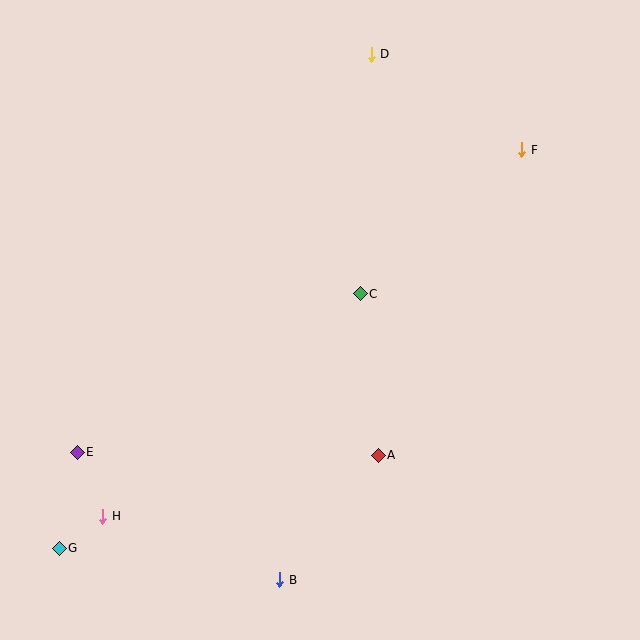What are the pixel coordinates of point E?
Point E is at (77, 452).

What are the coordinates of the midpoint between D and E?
The midpoint between D and E is at (224, 253).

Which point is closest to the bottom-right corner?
Point A is closest to the bottom-right corner.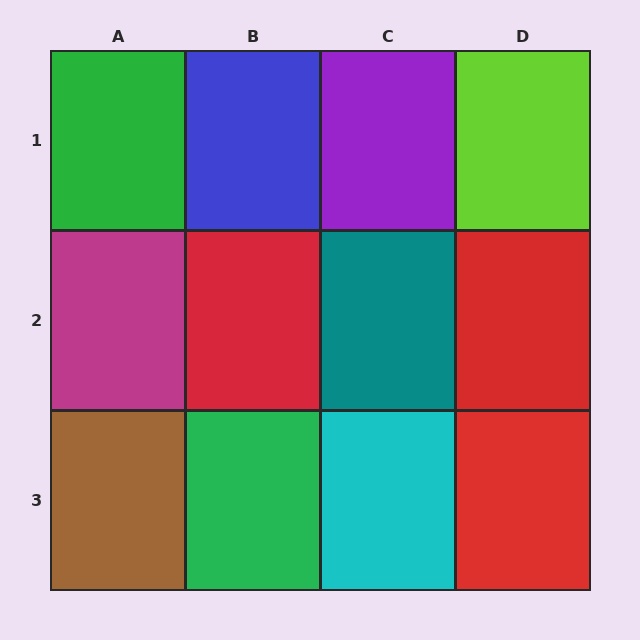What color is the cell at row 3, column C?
Cyan.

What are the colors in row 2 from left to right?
Magenta, red, teal, red.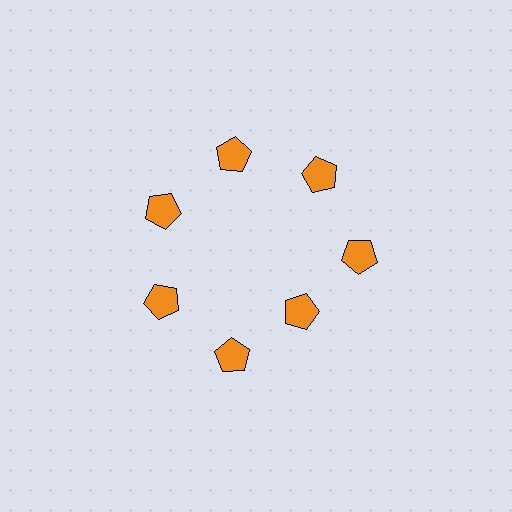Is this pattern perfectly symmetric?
No. The 7 orange pentagons are arranged in a ring, but one element near the 5 o'clock position is pulled inward toward the center, breaking the 7-fold rotational symmetry.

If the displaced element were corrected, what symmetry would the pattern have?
It would have 7-fold rotational symmetry — the pattern would map onto itself every 51 degrees.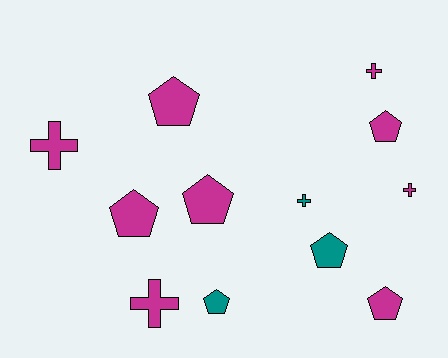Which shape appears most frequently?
Pentagon, with 7 objects.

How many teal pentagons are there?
There are 2 teal pentagons.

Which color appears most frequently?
Magenta, with 9 objects.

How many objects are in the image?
There are 12 objects.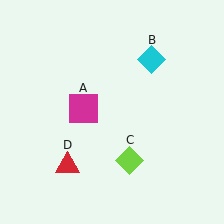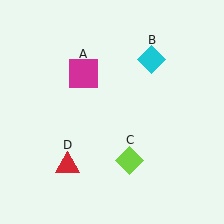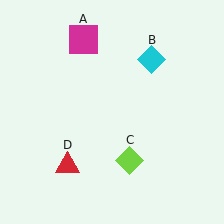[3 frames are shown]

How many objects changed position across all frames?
1 object changed position: magenta square (object A).